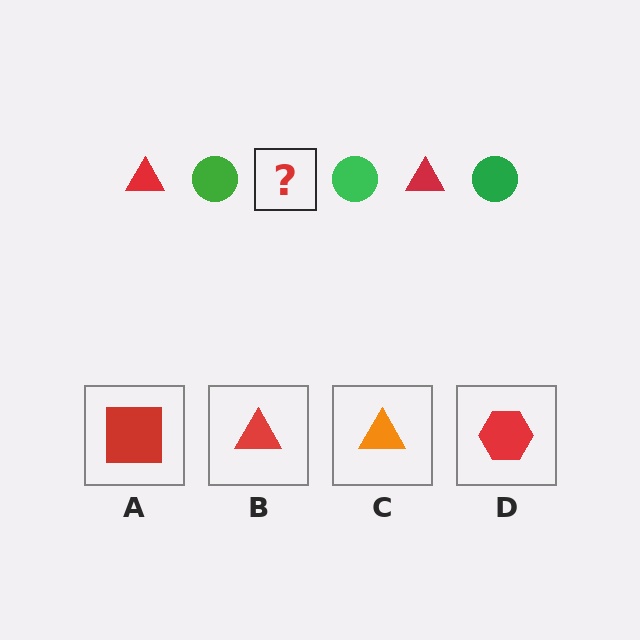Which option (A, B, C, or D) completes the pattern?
B.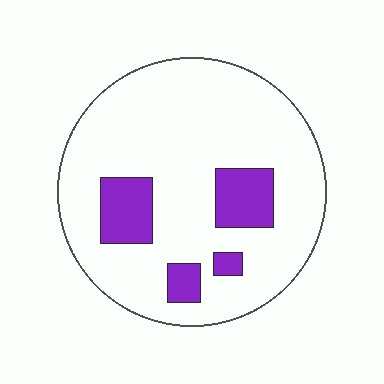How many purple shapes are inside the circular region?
4.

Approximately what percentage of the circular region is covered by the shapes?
Approximately 15%.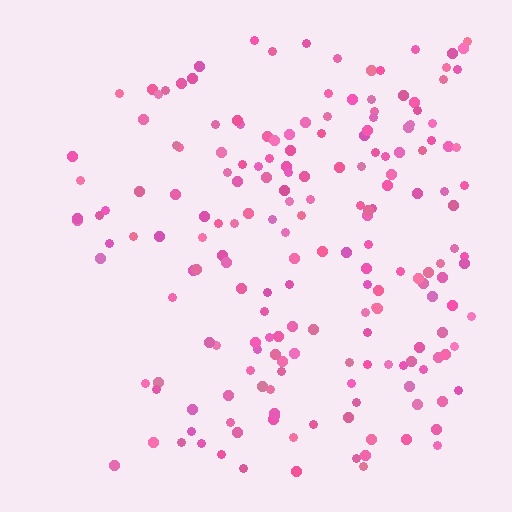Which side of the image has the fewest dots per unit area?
The left.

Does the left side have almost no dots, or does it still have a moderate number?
Still a moderate number, just noticeably fewer than the right.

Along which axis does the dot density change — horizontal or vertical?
Horizontal.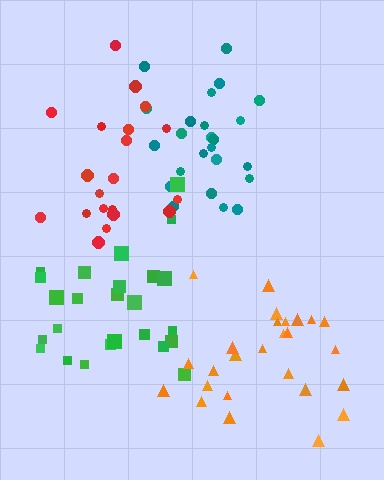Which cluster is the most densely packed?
Teal.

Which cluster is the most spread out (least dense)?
Red.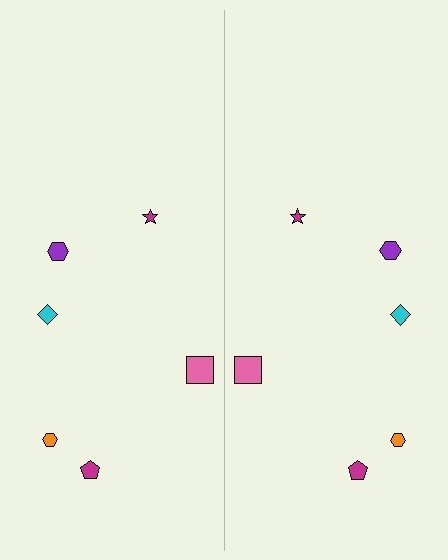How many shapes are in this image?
There are 12 shapes in this image.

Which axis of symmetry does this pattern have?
The pattern has a vertical axis of symmetry running through the center of the image.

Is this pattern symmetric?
Yes, this pattern has bilateral (reflection) symmetry.